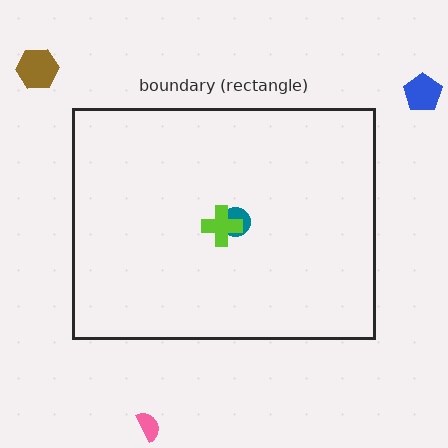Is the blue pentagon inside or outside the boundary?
Outside.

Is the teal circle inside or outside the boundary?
Inside.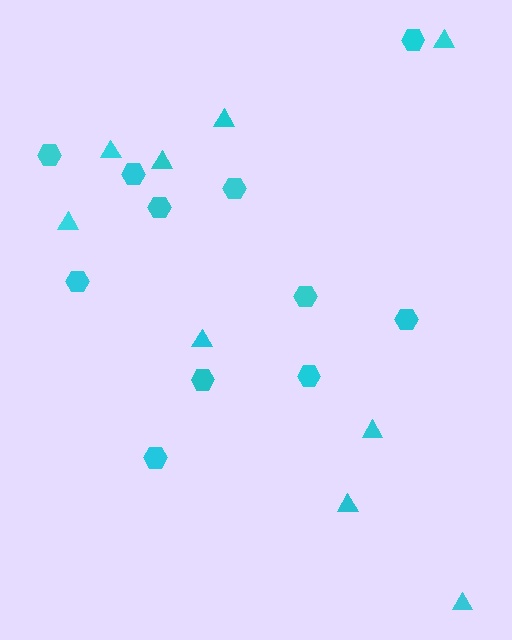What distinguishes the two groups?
There are 2 groups: one group of hexagons (11) and one group of triangles (9).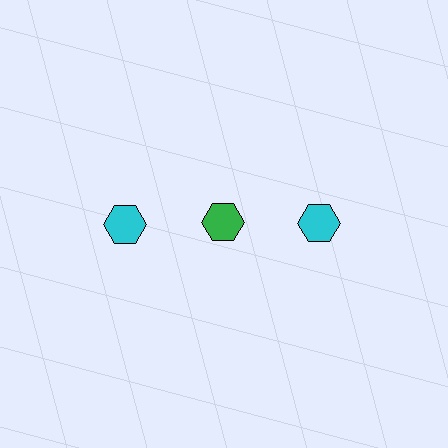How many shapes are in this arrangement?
There are 3 shapes arranged in a grid pattern.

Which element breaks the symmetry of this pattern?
The green hexagon in the top row, second from left column breaks the symmetry. All other shapes are cyan hexagons.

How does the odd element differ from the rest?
It has a different color: green instead of cyan.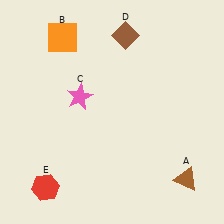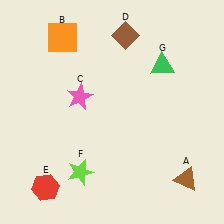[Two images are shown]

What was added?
A lime star (F), a green triangle (G) were added in Image 2.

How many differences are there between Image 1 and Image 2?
There are 2 differences between the two images.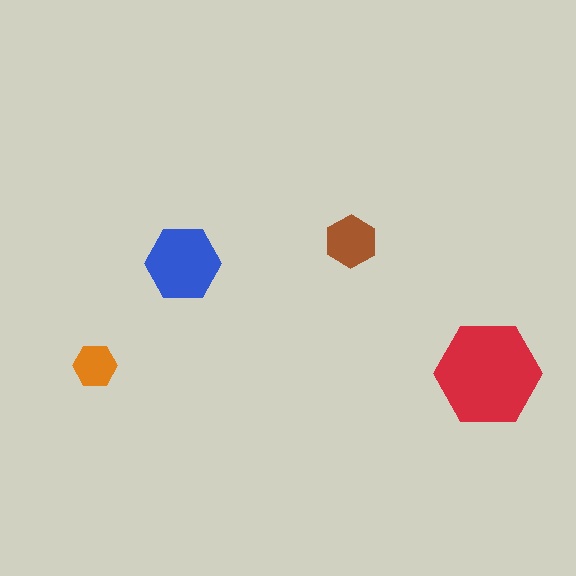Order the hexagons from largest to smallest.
the red one, the blue one, the brown one, the orange one.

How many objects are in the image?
There are 4 objects in the image.